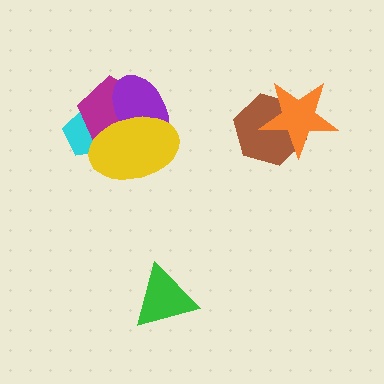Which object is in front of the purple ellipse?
The yellow ellipse is in front of the purple ellipse.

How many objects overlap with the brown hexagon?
1 object overlaps with the brown hexagon.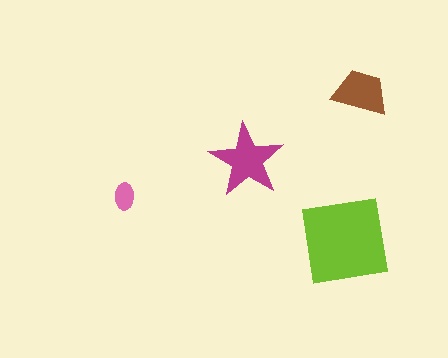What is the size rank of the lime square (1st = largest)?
1st.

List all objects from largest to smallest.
The lime square, the magenta star, the brown trapezoid, the pink ellipse.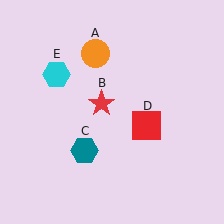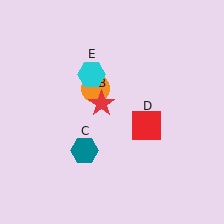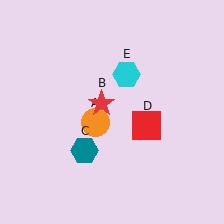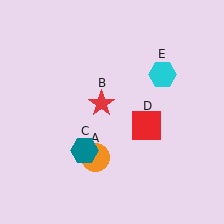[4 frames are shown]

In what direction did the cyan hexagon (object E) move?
The cyan hexagon (object E) moved right.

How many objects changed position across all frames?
2 objects changed position: orange circle (object A), cyan hexagon (object E).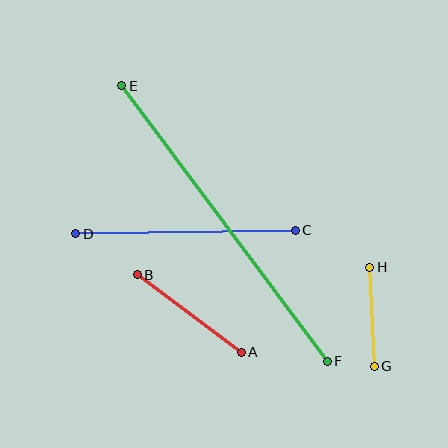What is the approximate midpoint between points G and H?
The midpoint is at approximately (372, 317) pixels.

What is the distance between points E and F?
The distance is approximately 344 pixels.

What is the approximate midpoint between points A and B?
The midpoint is at approximately (189, 314) pixels.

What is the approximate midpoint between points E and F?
The midpoint is at approximately (225, 223) pixels.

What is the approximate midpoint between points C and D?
The midpoint is at approximately (186, 232) pixels.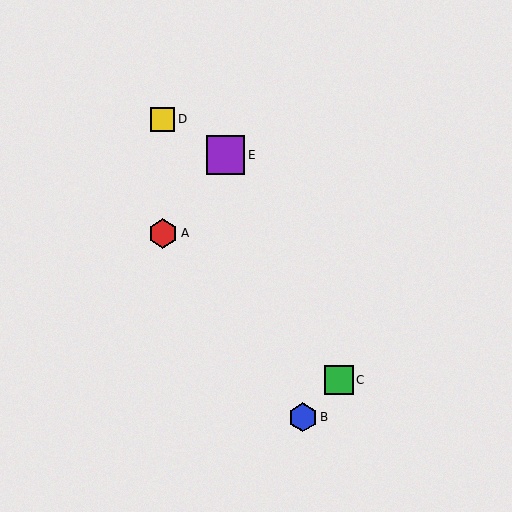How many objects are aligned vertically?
2 objects (A, D) are aligned vertically.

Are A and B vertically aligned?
No, A is at x≈163 and B is at x≈303.